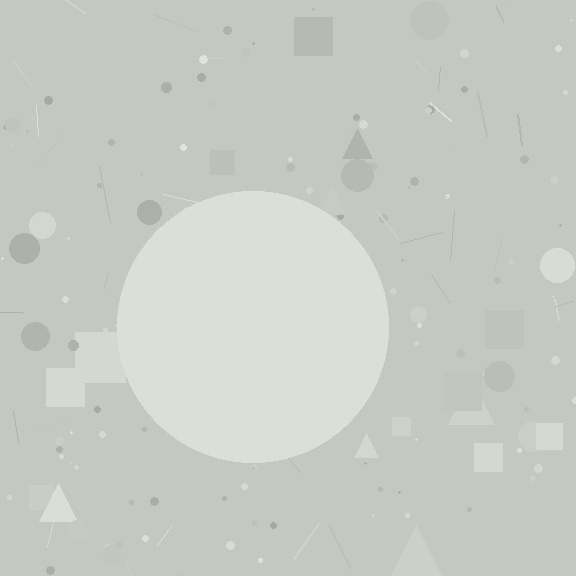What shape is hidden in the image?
A circle is hidden in the image.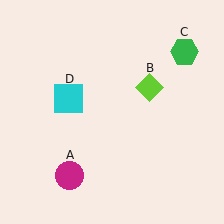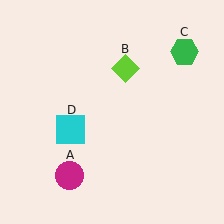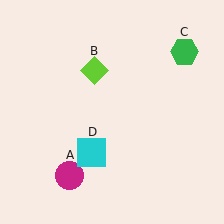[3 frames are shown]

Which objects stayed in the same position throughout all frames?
Magenta circle (object A) and green hexagon (object C) remained stationary.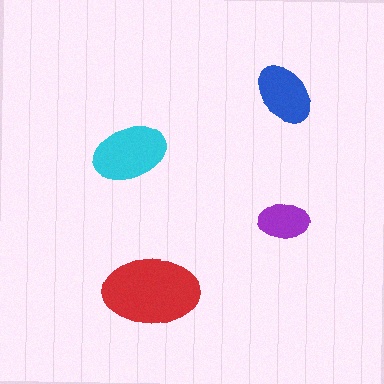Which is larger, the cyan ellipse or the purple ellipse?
The cyan one.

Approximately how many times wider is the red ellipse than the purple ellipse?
About 2 times wider.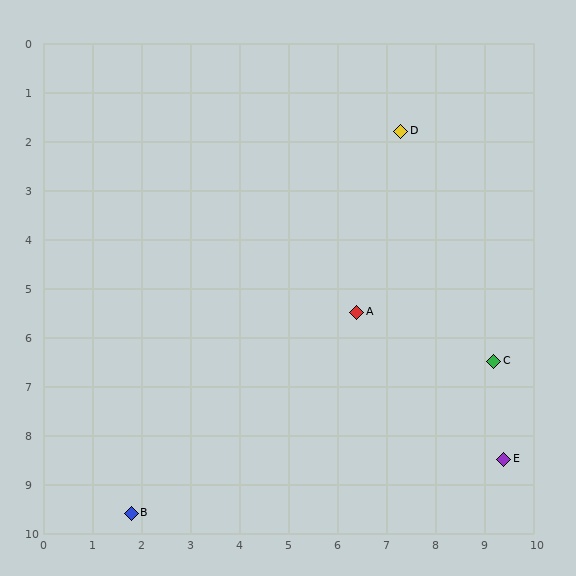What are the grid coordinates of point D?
Point D is at approximately (7.3, 1.8).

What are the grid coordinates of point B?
Point B is at approximately (1.8, 9.6).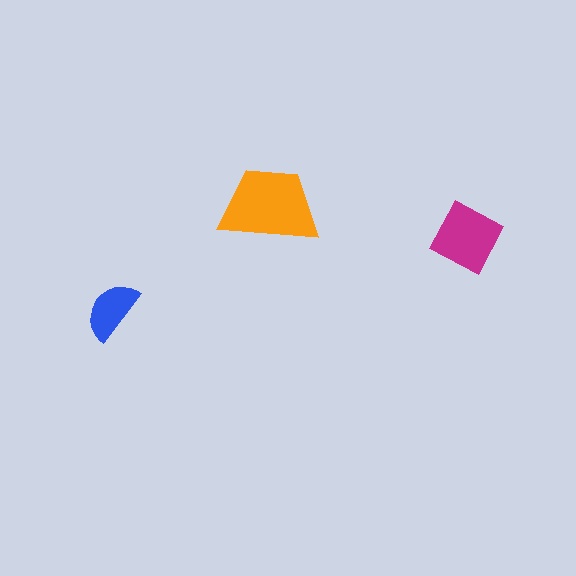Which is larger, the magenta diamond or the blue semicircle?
The magenta diamond.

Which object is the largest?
The orange trapezoid.